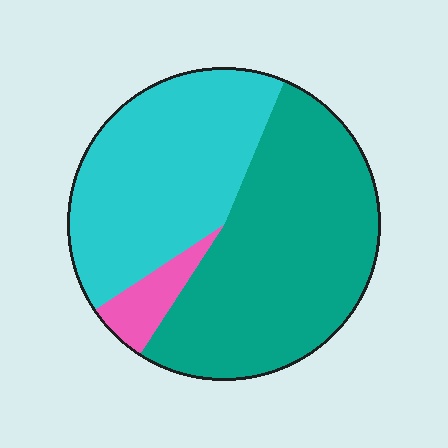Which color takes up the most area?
Teal, at roughly 55%.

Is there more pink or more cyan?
Cyan.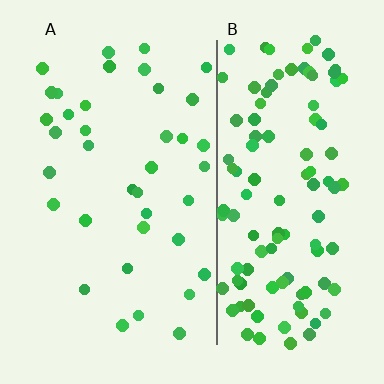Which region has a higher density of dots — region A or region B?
B (the right).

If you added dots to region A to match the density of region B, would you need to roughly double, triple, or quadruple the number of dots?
Approximately triple.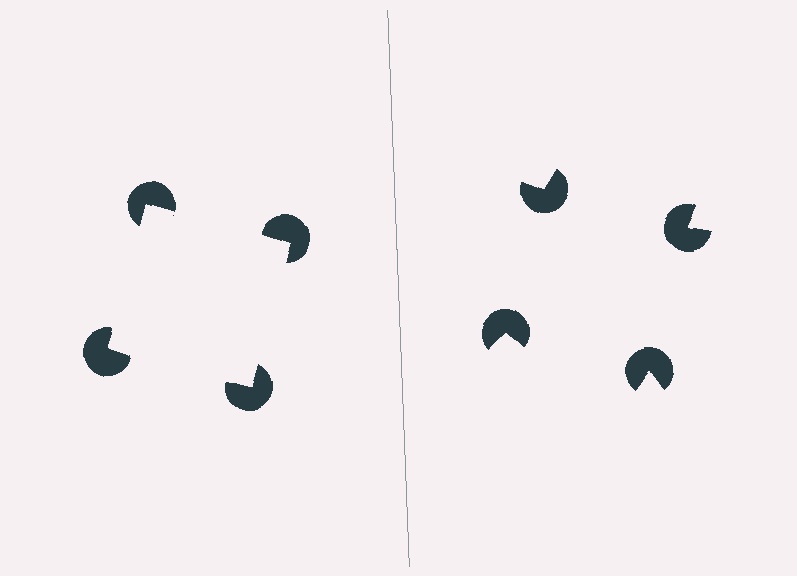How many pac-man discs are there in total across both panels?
8 — 4 on each side.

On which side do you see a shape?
An illusory square appears on the left side. On the right side the wedge cuts are rotated, so no coherent shape forms.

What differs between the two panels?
The pac-man discs are positioned identically on both sides; only the wedge orientations differ. On the left they align to a square; on the right they are misaligned.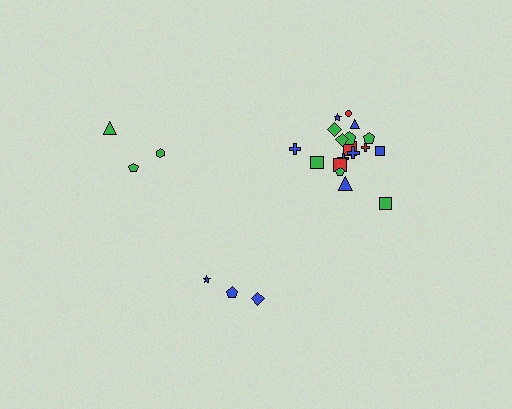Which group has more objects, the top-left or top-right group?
The top-right group.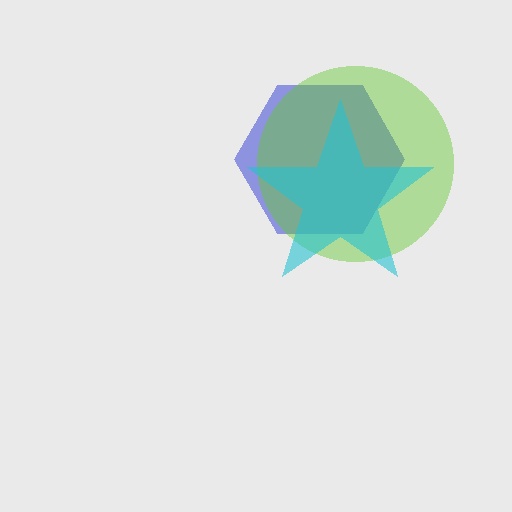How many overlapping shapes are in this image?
There are 3 overlapping shapes in the image.